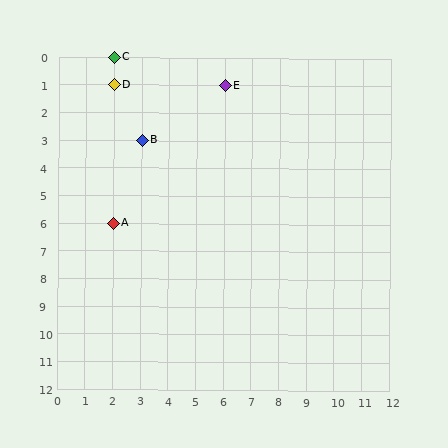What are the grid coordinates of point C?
Point C is at grid coordinates (2, 0).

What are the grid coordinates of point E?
Point E is at grid coordinates (6, 1).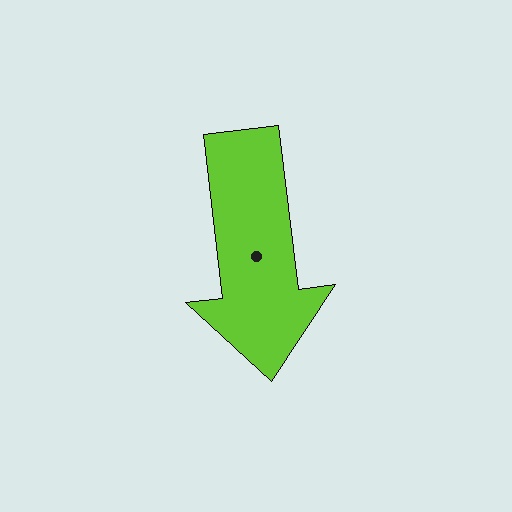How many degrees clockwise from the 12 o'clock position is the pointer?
Approximately 173 degrees.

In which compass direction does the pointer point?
South.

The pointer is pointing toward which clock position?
Roughly 6 o'clock.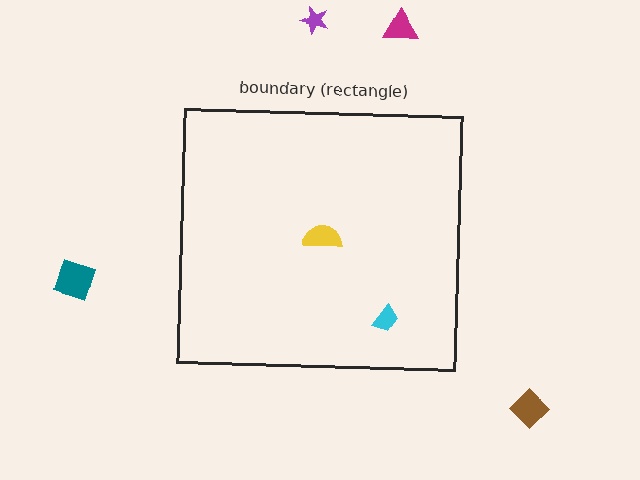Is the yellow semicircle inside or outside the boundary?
Inside.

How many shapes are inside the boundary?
2 inside, 4 outside.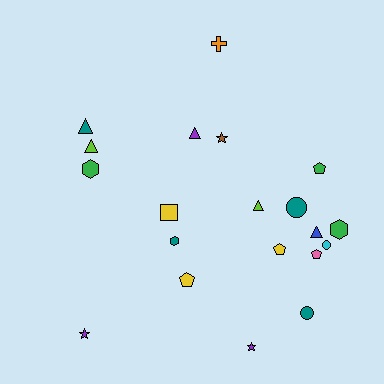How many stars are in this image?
There are 3 stars.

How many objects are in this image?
There are 20 objects.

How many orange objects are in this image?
There is 1 orange object.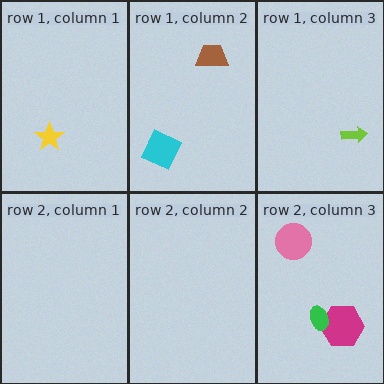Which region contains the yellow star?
The row 1, column 1 region.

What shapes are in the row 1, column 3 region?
The lime arrow.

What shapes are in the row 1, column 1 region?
The yellow star.